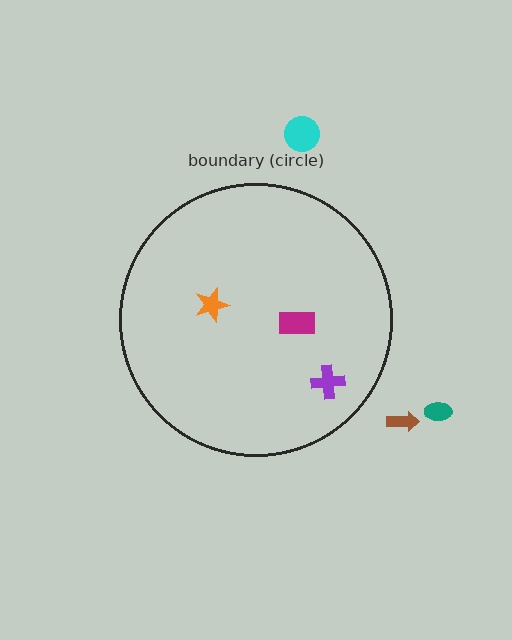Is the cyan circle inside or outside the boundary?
Outside.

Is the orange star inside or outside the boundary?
Inside.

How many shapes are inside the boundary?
3 inside, 3 outside.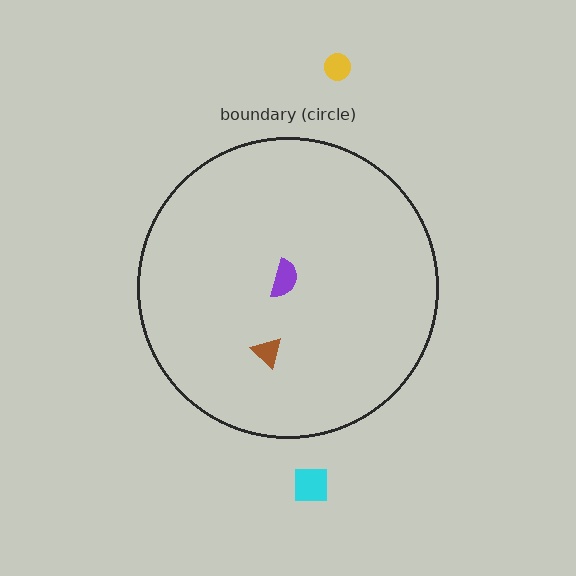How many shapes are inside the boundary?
2 inside, 2 outside.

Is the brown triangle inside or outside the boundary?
Inside.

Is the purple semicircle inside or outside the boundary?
Inside.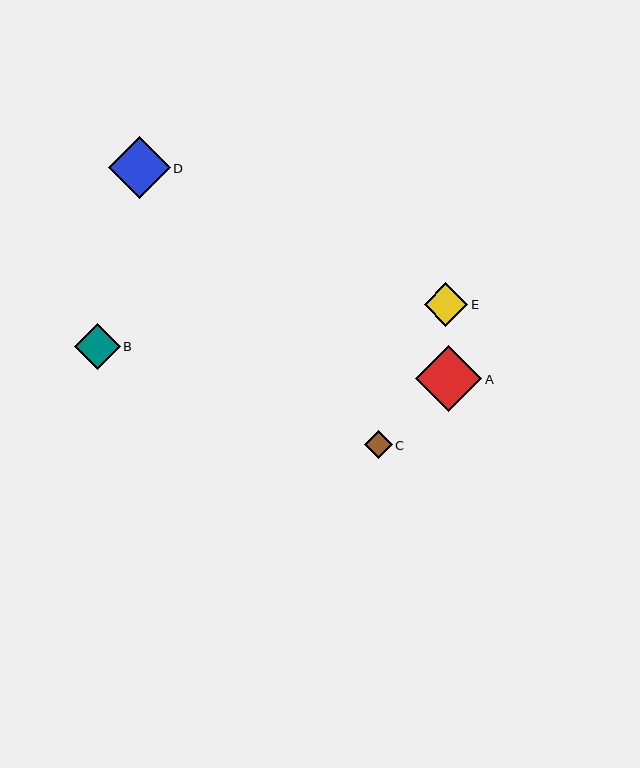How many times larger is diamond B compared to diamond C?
Diamond B is approximately 1.6 times the size of diamond C.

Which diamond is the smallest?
Diamond C is the smallest with a size of approximately 28 pixels.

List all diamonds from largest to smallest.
From largest to smallest: A, D, B, E, C.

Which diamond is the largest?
Diamond A is the largest with a size of approximately 66 pixels.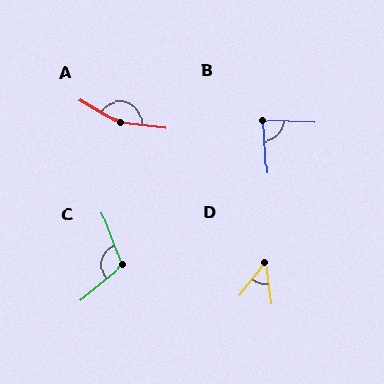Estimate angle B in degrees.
Approximately 84 degrees.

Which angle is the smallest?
D, at approximately 45 degrees.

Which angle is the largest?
A, at approximately 157 degrees.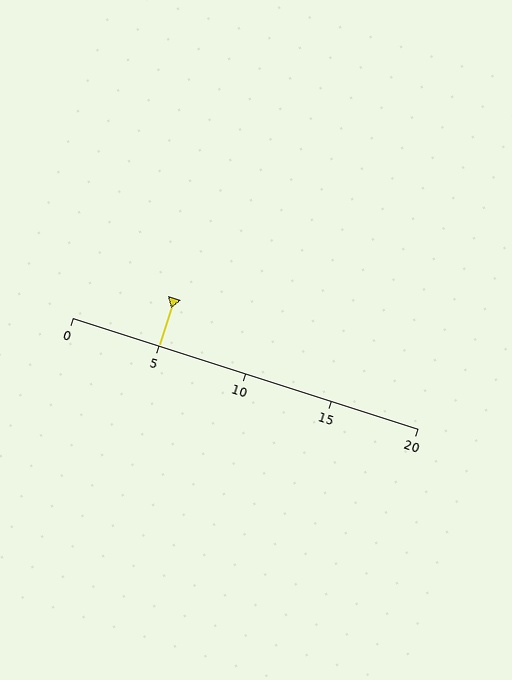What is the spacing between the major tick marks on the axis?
The major ticks are spaced 5 apart.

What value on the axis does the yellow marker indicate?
The marker indicates approximately 5.